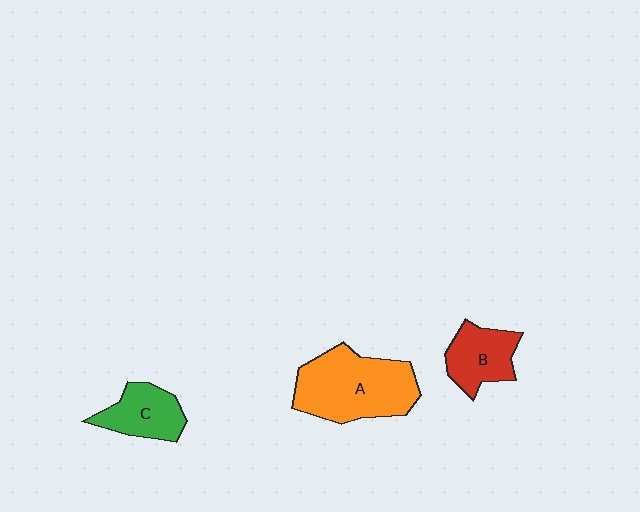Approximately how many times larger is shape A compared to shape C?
Approximately 1.9 times.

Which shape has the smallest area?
Shape C (green).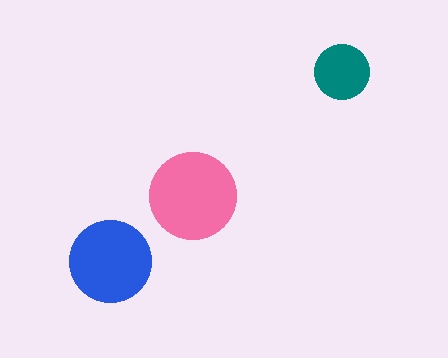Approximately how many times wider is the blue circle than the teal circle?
About 1.5 times wider.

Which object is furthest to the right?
The teal circle is rightmost.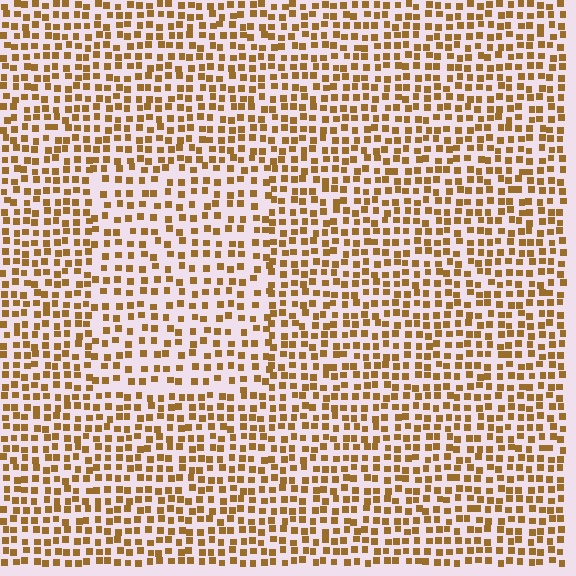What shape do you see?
I see a rectangle.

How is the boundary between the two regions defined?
The boundary is defined by a change in element density (approximately 1.5x ratio). All elements are the same color, size, and shape.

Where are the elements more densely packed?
The elements are more densely packed outside the rectangle boundary.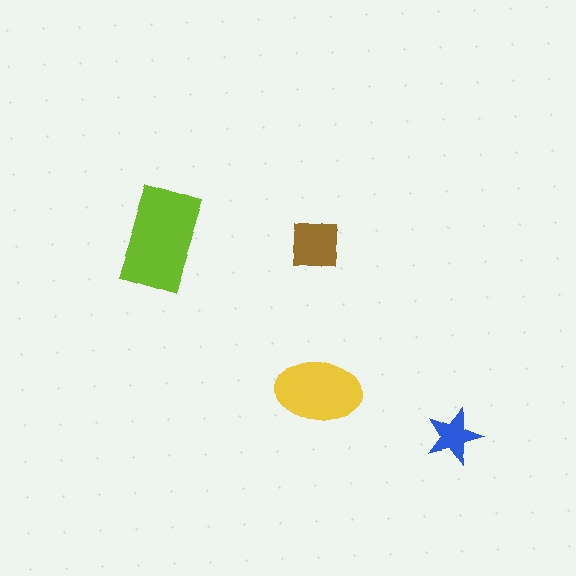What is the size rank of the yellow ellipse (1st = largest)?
2nd.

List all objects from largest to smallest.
The lime rectangle, the yellow ellipse, the brown square, the blue star.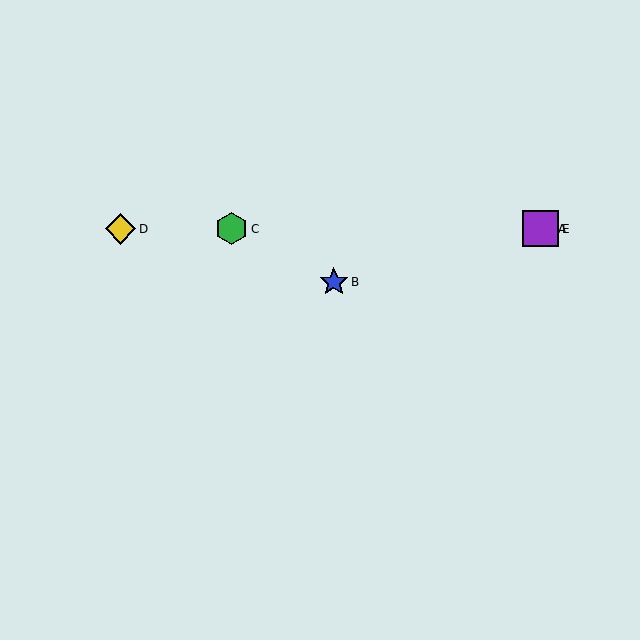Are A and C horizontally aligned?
Yes, both are at y≈229.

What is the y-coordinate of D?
Object D is at y≈229.